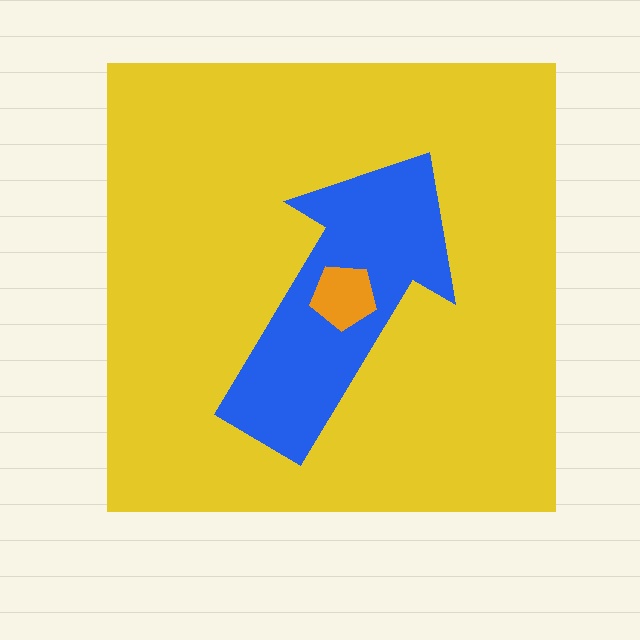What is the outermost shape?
The yellow square.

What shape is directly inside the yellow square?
The blue arrow.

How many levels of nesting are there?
3.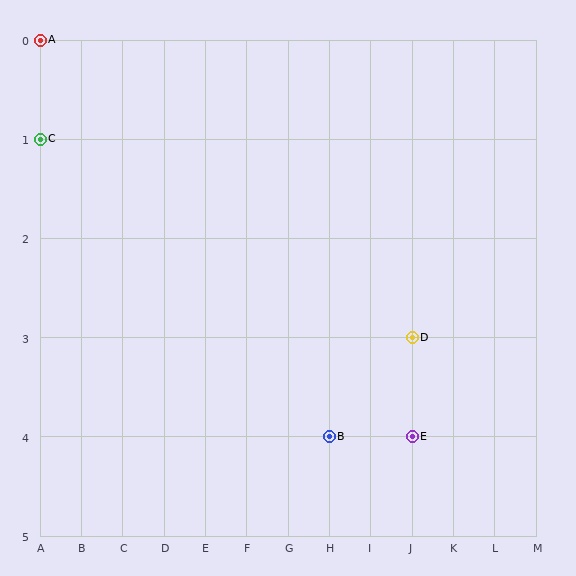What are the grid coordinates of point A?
Point A is at grid coordinates (A, 0).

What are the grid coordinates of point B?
Point B is at grid coordinates (H, 4).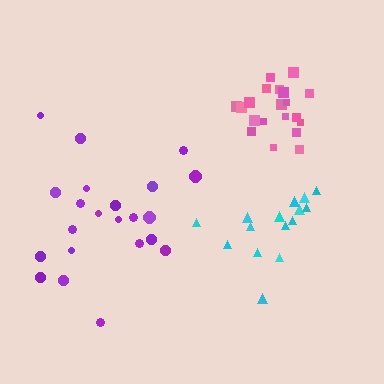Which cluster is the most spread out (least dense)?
Purple.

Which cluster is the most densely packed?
Pink.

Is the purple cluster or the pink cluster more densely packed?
Pink.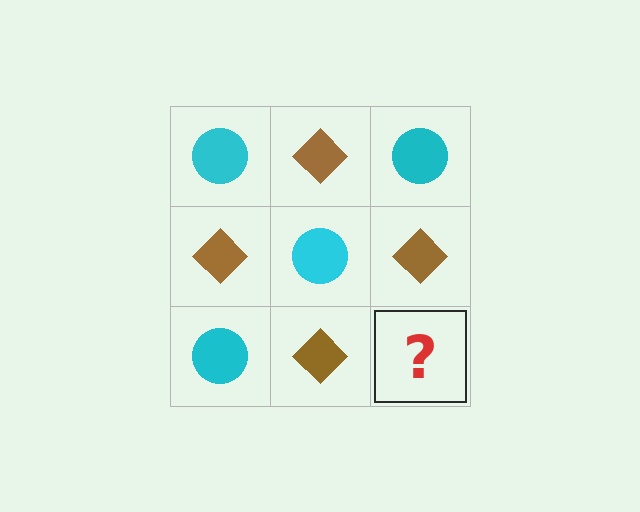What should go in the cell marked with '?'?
The missing cell should contain a cyan circle.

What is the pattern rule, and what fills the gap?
The rule is that it alternates cyan circle and brown diamond in a checkerboard pattern. The gap should be filled with a cyan circle.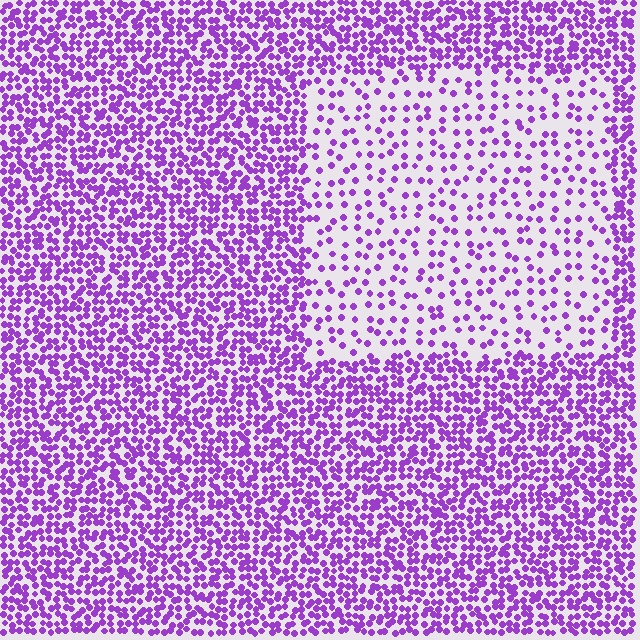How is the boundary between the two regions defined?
The boundary is defined by a change in element density (approximately 2.7x ratio). All elements are the same color, size, and shape.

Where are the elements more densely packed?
The elements are more densely packed outside the rectangle boundary.